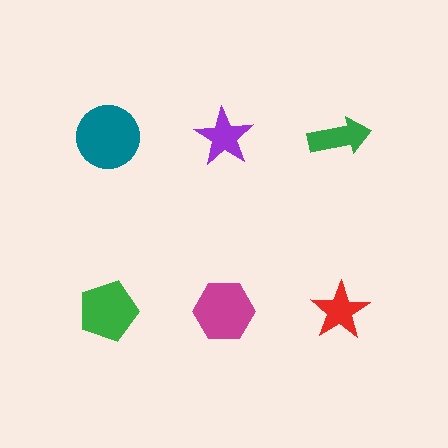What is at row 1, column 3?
A green arrow.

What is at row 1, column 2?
A purple star.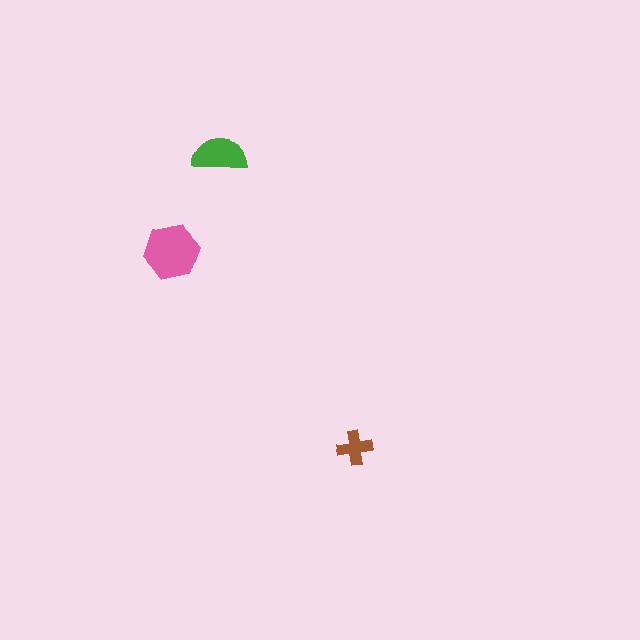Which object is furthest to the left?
The pink hexagon is leftmost.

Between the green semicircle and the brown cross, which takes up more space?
The green semicircle.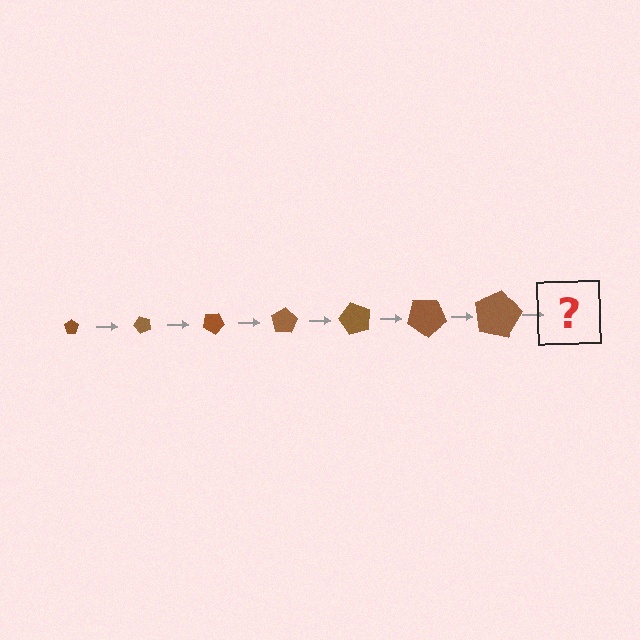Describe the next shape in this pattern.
It should be a pentagon, larger than the previous one and rotated 350 degrees from the start.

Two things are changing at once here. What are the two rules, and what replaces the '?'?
The two rules are that the pentagon grows larger each step and it rotates 50 degrees each step. The '?' should be a pentagon, larger than the previous one and rotated 350 degrees from the start.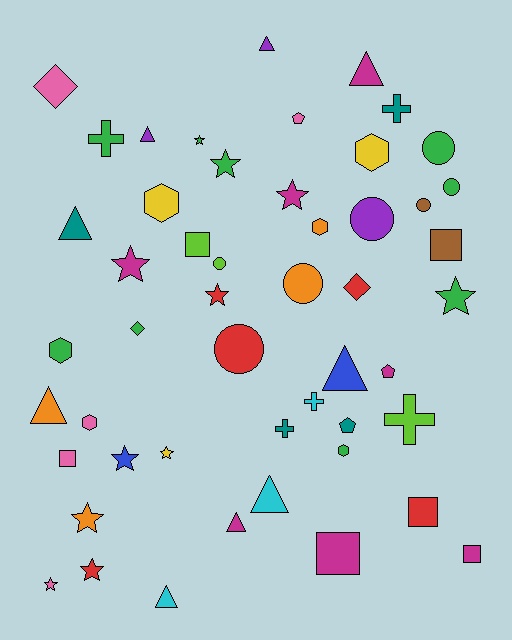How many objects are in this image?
There are 50 objects.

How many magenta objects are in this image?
There are 7 magenta objects.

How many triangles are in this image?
There are 9 triangles.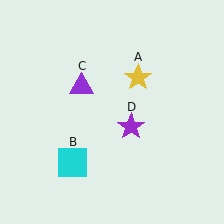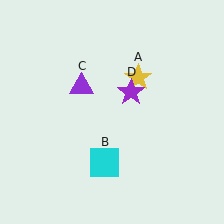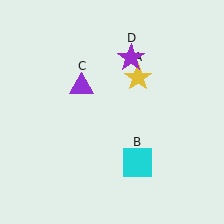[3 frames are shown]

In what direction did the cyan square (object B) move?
The cyan square (object B) moved right.